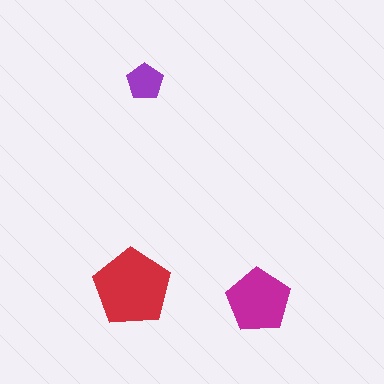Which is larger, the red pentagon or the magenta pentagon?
The red one.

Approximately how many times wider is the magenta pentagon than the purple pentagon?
About 2 times wider.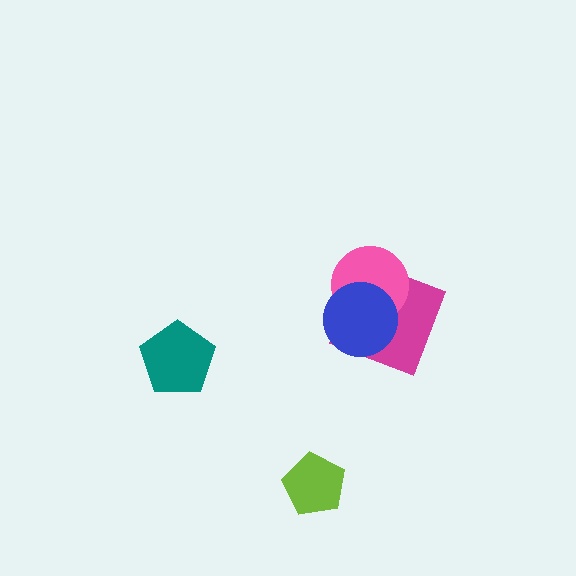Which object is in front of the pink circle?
The blue circle is in front of the pink circle.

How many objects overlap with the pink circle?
2 objects overlap with the pink circle.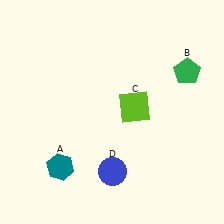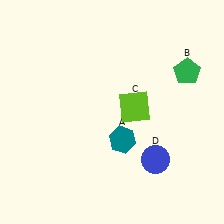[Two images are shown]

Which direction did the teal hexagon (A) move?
The teal hexagon (A) moved right.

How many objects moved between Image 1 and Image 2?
2 objects moved between the two images.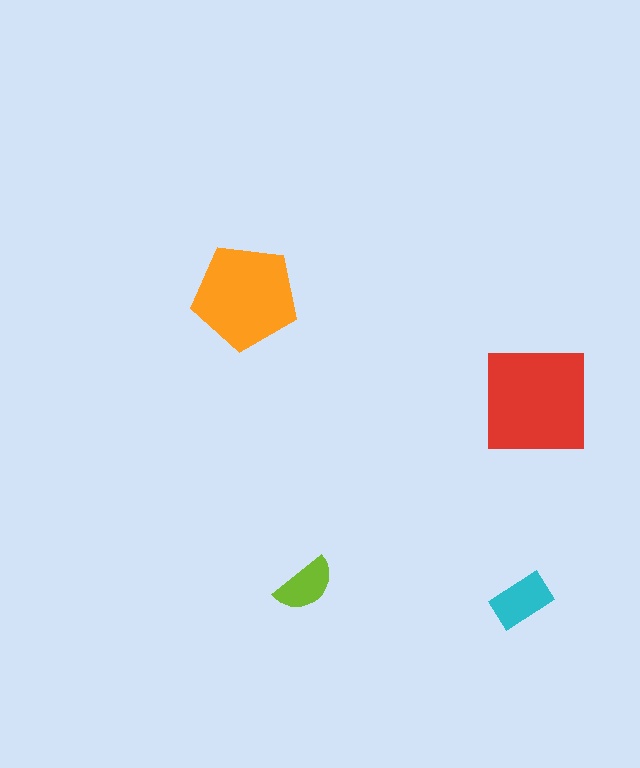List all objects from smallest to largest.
The lime semicircle, the cyan rectangle, the orange pentagon, the red square.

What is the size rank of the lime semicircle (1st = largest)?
4th.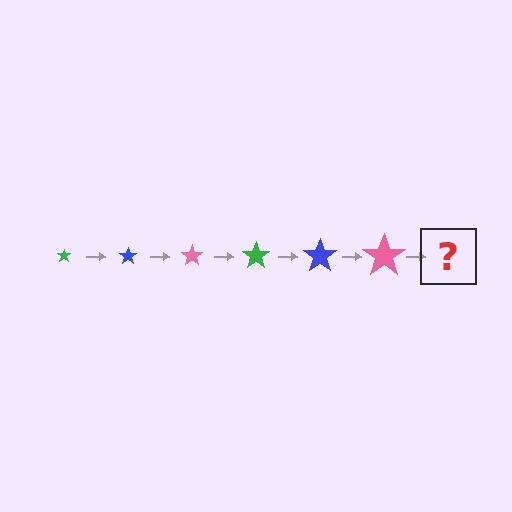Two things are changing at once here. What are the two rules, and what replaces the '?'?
The two rules are that the star grows larger each step and the color cycles through green, blue, and pink. The '?' should be a green star, larger than the previous one.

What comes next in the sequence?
The next element should be a green star, larger than the previous one.